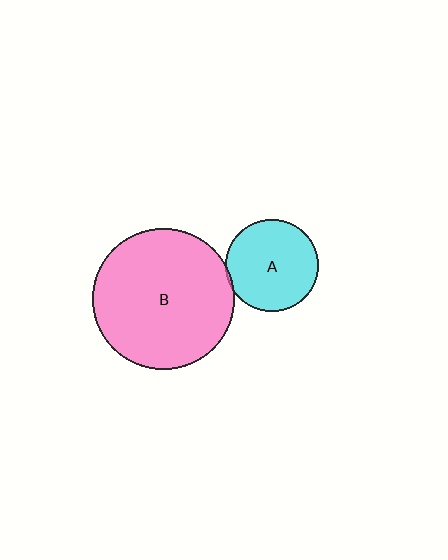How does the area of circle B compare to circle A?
Approximately 2.3 times.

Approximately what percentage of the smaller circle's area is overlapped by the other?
Approximately 5%.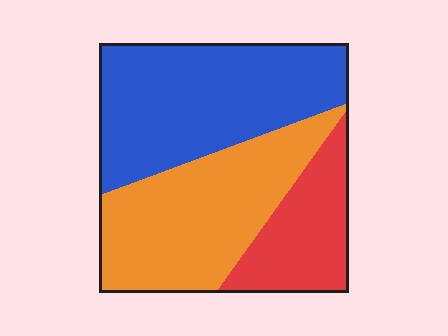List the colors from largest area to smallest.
From largest to smallest: blue, orange, red.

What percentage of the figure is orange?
Orange takes up about three eighths (3/8) of the figure.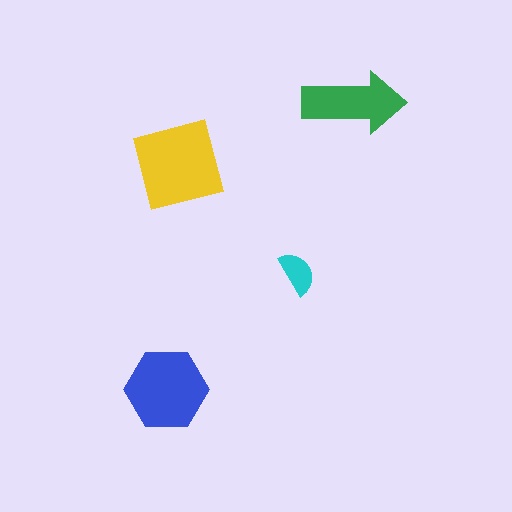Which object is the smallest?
The cyan semicircle.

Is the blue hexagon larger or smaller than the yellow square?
Smaller.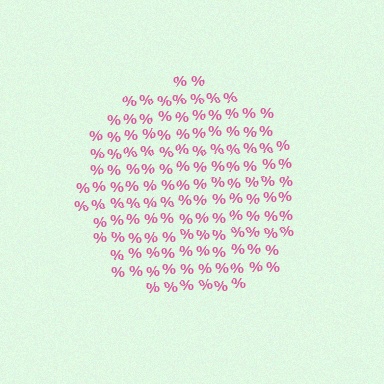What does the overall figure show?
The overall figure shows a circle.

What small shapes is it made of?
It is made of small percent signs.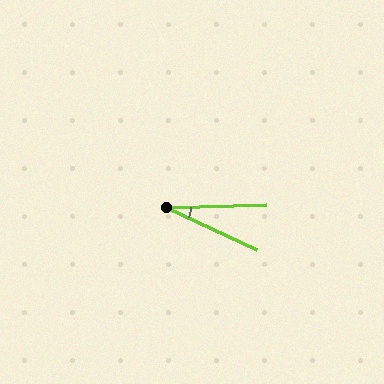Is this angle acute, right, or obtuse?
It is acute.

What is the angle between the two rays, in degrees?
Approximately 26 degrees.